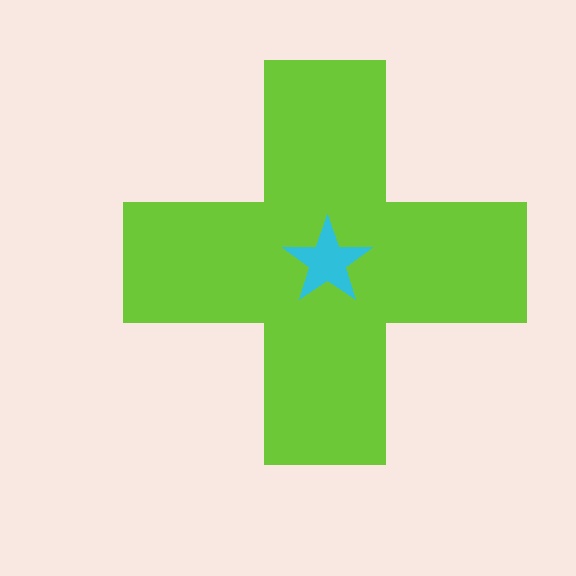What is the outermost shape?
The lime cross.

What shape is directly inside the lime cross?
The cyan star.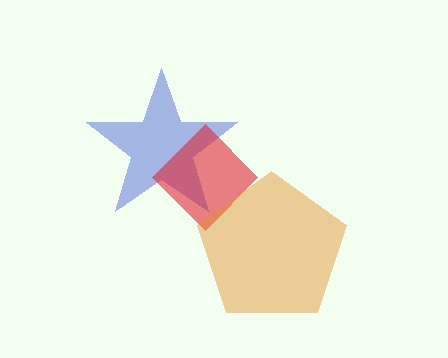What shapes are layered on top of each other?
The layered shapes are: a blue star, a red diamond, an orange pentagon.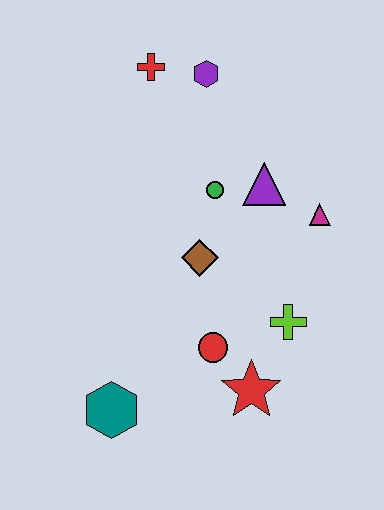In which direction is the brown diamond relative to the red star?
The brown diamond is above the red star.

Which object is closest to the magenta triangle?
The purple triangle is closest to the magenta triangle.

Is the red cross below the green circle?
No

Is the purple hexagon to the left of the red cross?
No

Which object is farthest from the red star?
The red cross is farthest from the red star.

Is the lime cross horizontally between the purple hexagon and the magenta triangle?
Yes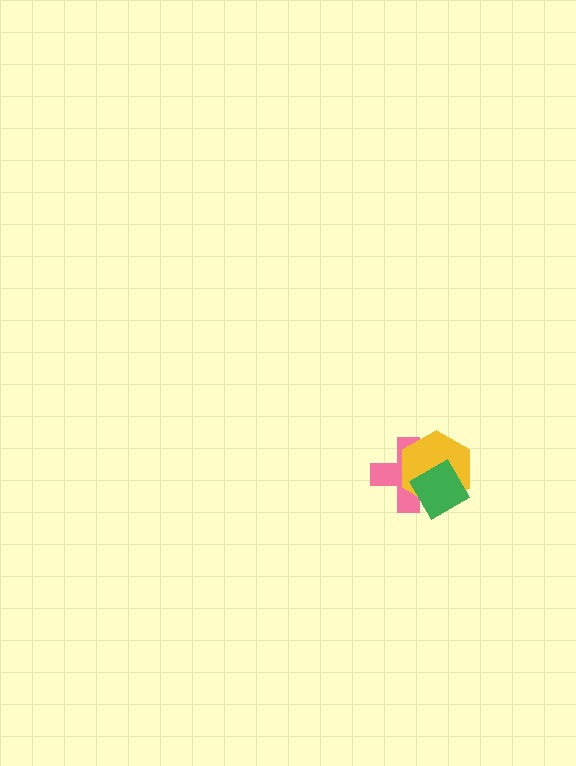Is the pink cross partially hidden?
Yes, it is partially covered by another shape.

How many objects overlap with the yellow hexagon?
2 objects overlap with the yellow hexagon.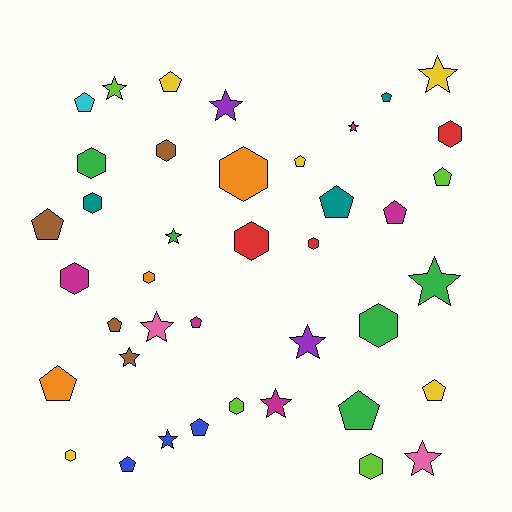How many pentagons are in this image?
There are 15 pentagons.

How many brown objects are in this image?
There are 4 brown objects.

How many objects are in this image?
There are 40 objects.